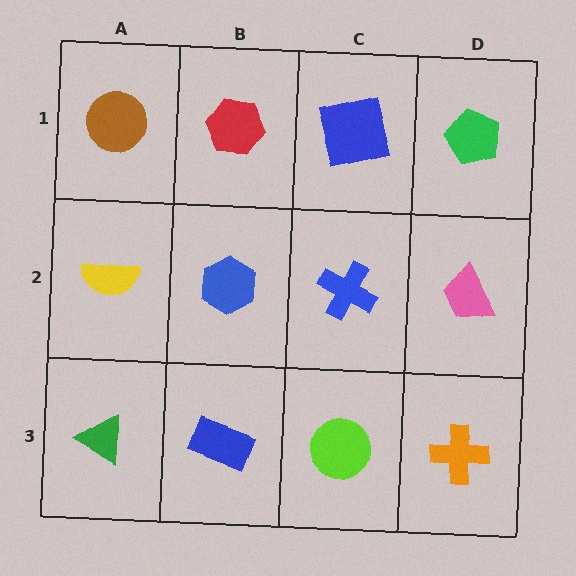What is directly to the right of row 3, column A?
A blue rectangle.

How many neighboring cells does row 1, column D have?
2.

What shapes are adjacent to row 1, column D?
A pink trapezoid (row 2, column D), a blue square (row 1, column C).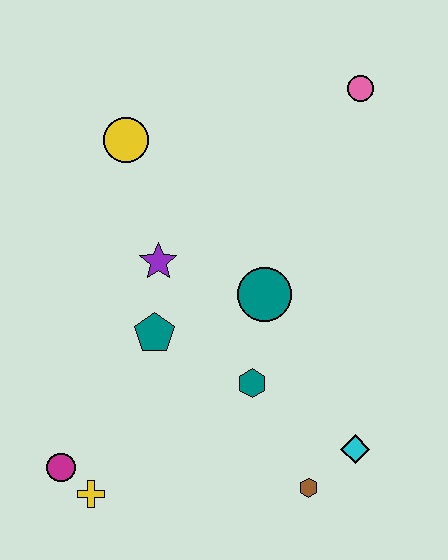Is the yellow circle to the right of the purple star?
No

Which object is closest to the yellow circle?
The purple star is closest to the yellow circle.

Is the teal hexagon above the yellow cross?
Yes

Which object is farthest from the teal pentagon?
The pink circle is farthest from the teal pentagon.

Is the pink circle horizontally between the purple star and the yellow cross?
No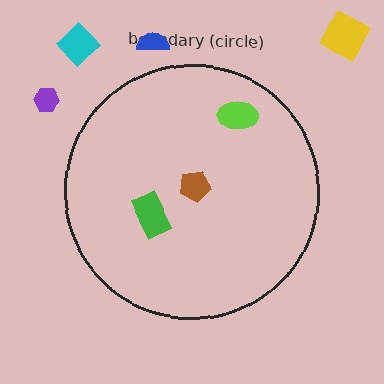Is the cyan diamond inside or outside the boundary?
Outside.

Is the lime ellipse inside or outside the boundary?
Inside.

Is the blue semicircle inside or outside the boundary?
Outside.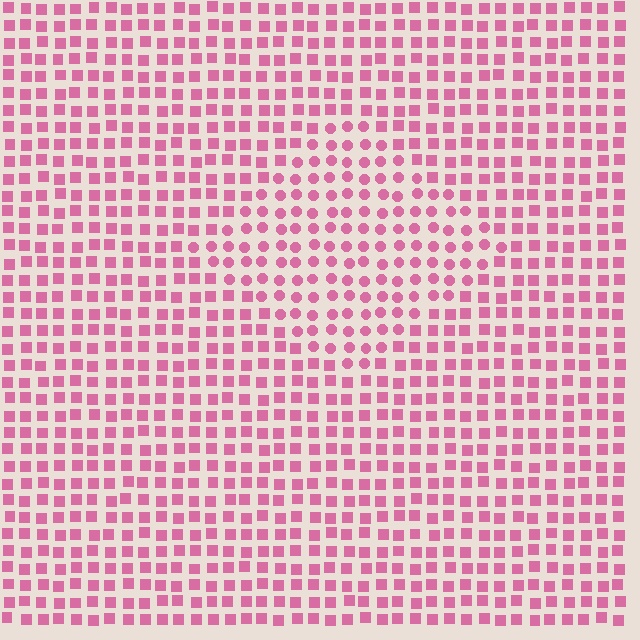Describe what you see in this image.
The image is filled with small pink elements arranged in a uniform grid. A diamond-shaped region contains circles, while the surrounding area contains squares. The boundary is defined purely by the change in element shape.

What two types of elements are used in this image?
The image uses circles inside the diamond region and squares outside it.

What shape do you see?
I see a diamond.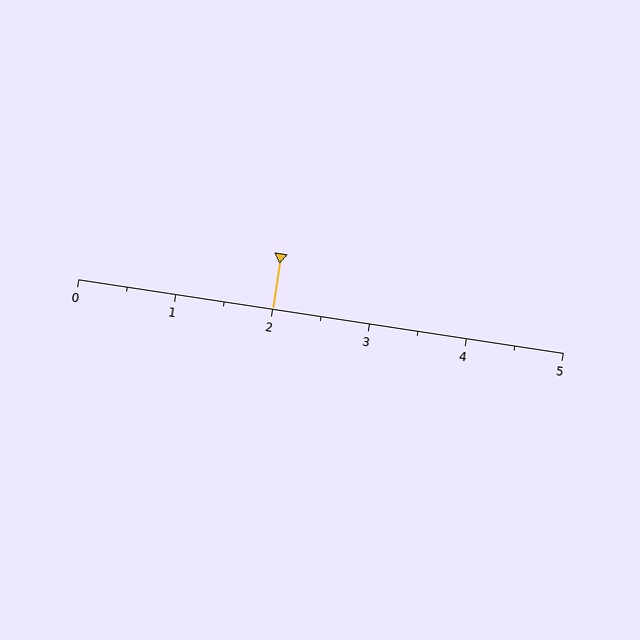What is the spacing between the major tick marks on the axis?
The major ticks are spaced 1 apart.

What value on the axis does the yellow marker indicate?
The marker indicates approximately 2.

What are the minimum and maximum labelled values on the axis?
The axis runs from 0 to 5.